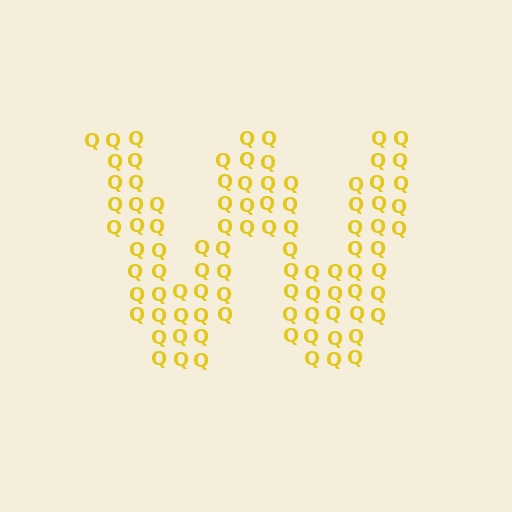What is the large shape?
The large shape is the letter W.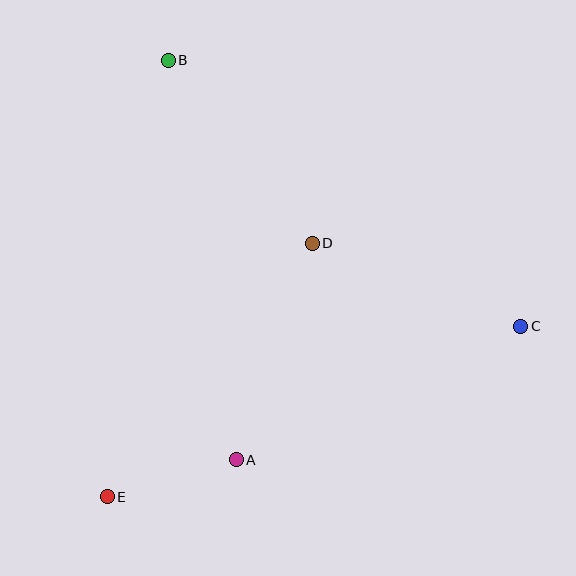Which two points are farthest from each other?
Points C and E are farthest from each other.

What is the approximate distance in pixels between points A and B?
The distance between A and B is approximately 406 pixels.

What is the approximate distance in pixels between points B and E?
The distance between B and E is approximately 441 pixels.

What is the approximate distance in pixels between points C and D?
The distance between C and D is approximately 224 pixels.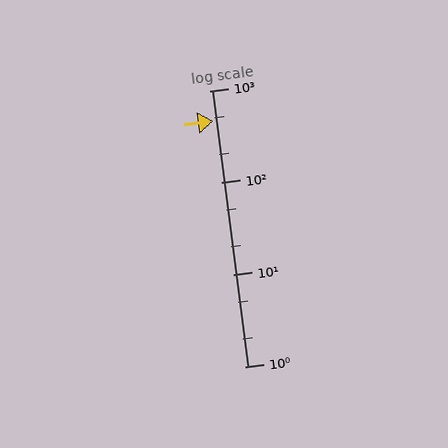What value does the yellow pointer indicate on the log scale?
The pointer indicates approximately 470.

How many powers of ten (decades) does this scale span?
The scale spans 3 decades, from 1 to 1000.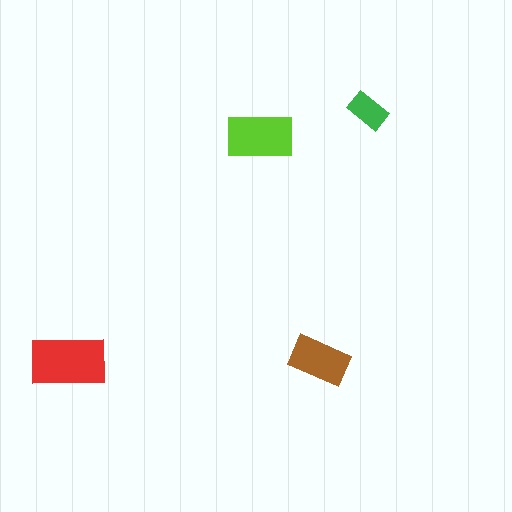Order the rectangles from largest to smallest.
the red one, the lime one, the brown one, the green one.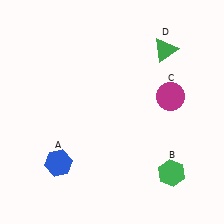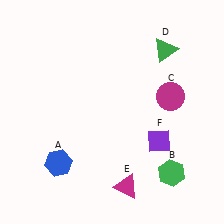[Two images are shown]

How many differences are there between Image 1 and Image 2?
There are 2 differences between the two images.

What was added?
A magenta triangle (E), a purple diamond (F) were added in Image 2.